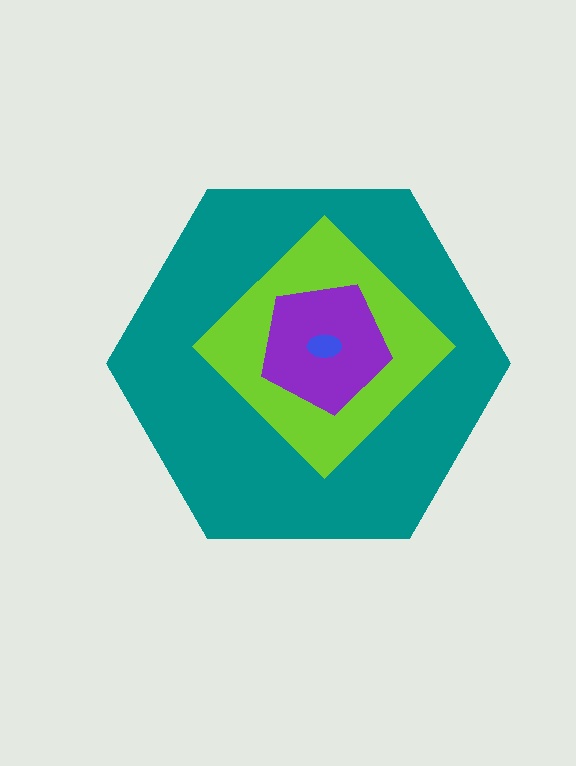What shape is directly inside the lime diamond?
The purple pentagon.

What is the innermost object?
The blue ellipse.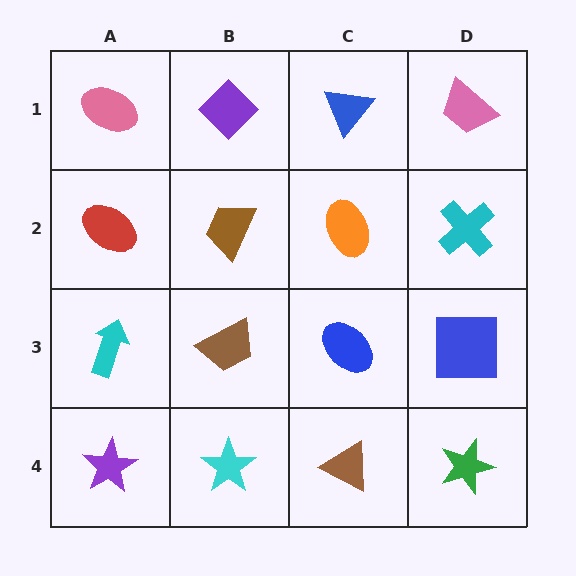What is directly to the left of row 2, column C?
A brown trapezoid.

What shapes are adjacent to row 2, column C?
A blue triangle (row 1, column C), a blue ellipse (row 3, column C), a brown trapezoid (row 2, column B), a cyan cross (row 2, column D).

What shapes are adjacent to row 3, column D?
A cyan cross (row 2, column D), a green star (row 4, column D), a blue ellipse (row 3, column C).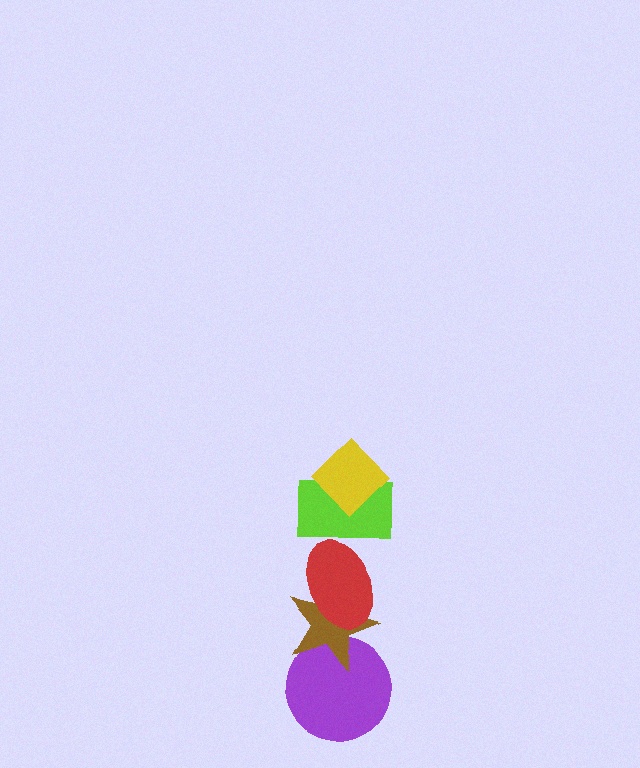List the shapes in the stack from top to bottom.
From top to bottom: the yellow diamond, the lime rectangle, the red ellipse, the brown star, the purple circle.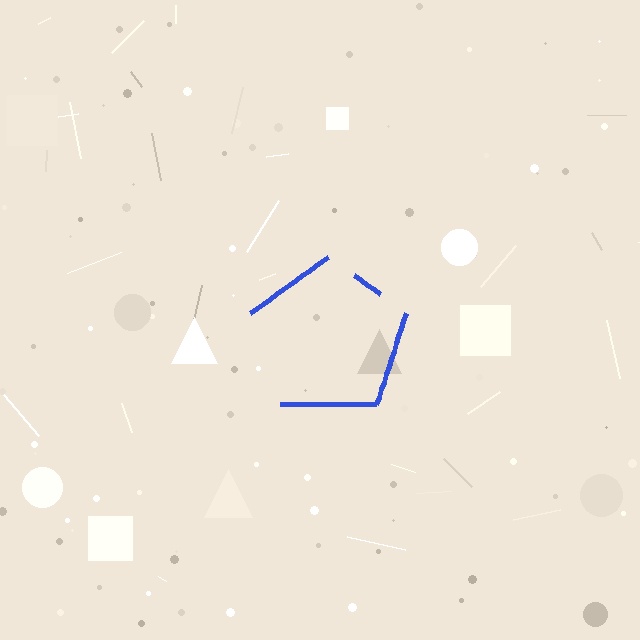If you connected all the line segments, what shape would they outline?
They would outline a pentagon.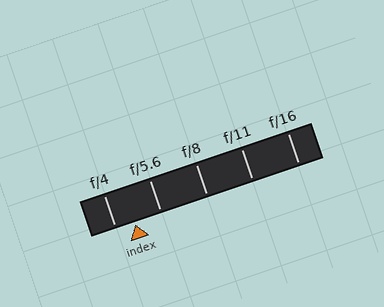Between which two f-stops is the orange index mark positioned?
The index mark is between f/4 and f/5.6.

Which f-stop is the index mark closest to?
The index mark is closest to f/4.